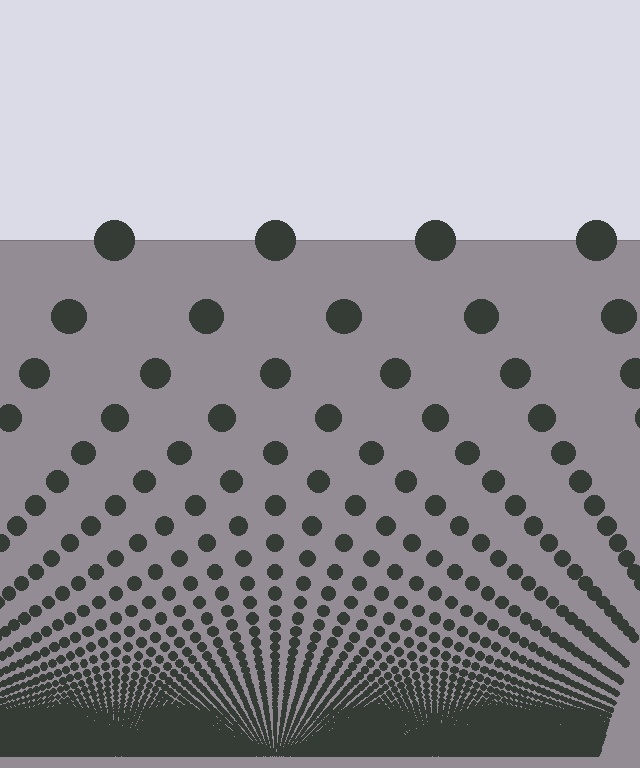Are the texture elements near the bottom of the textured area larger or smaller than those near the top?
Smaller. The gradient is inverted — elements near the bottom are smaller and denser.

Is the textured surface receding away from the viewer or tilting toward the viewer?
The surface appears to tilt toward the viewer. Texture elements get larger and sparser toward the top.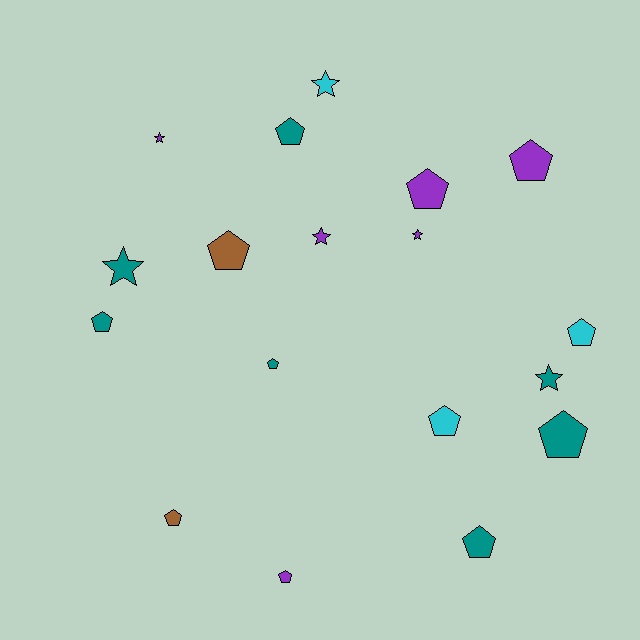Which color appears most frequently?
Teal, with 7 objects.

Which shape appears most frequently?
Pentagon, with 12 objects.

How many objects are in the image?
There are 18 objects.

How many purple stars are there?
There are 3 purple stars.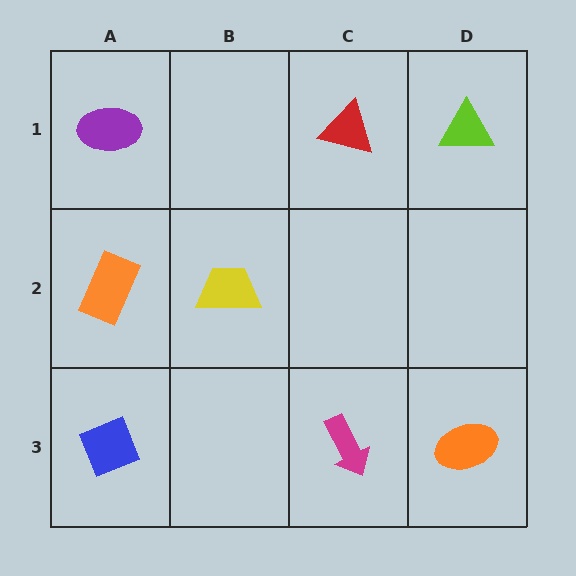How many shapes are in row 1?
3 shapes.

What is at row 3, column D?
An orange ellipse.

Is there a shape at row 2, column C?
No, that cell is empty.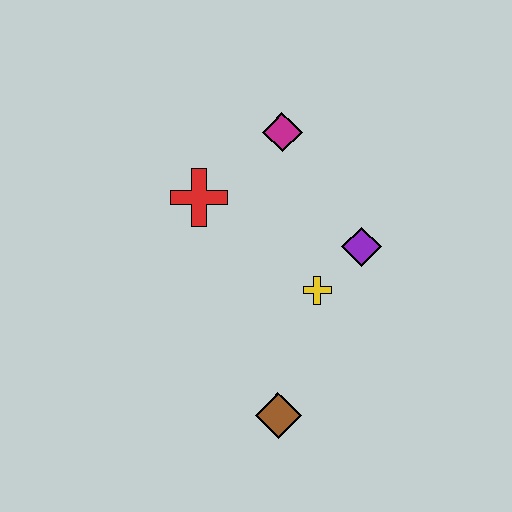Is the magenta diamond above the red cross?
Yes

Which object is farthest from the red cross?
The brown diamond is farthest from the red cross.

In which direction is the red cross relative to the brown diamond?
The red cross is above the brown diamond.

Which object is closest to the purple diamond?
The yellow cross is closest to the purple diamond.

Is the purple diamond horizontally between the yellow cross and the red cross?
No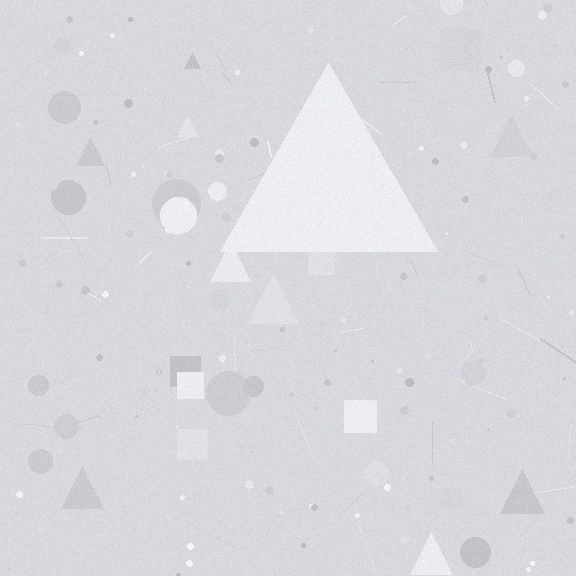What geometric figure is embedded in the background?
A triangle is embedded in the background.